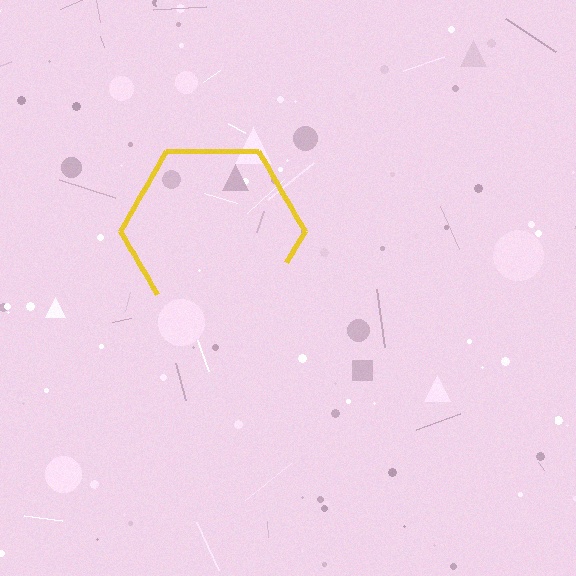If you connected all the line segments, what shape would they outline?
They would outline a hexagon.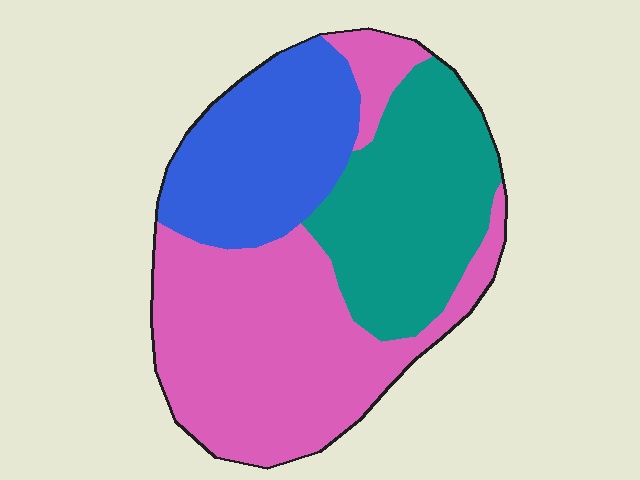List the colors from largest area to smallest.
From largest to smallest: pink, teal, blue.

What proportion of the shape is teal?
Teal covers 29% of the shape.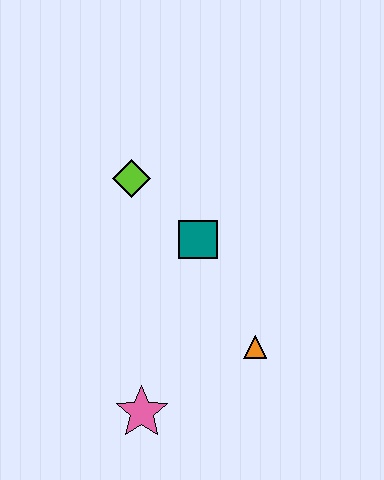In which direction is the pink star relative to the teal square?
The pink star is below the teal square.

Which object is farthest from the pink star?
The lime diamond is farthest from the pink star.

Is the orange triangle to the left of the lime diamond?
No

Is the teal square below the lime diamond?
Yes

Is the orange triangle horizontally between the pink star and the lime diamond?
No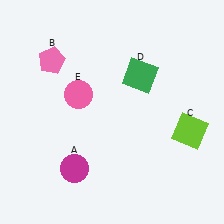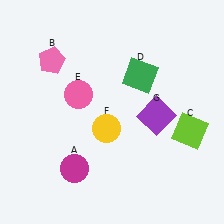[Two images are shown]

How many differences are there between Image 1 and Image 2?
There are 2 differences between the two images.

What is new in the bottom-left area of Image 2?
A yellow circle (F) was added in the bottom-left area of Image 2.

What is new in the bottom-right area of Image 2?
A purple square (G) was added in the bottom-right area of Image 2.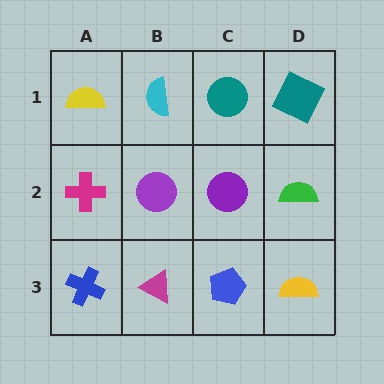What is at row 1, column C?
A teal circle.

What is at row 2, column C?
A purple circle.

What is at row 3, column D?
A yellow semicircle.